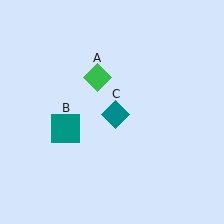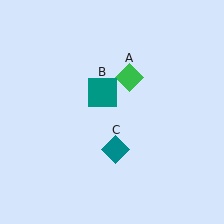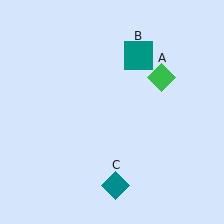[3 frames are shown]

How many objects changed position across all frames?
3 objects changed position: green diamond (object A), teal square (object B), teal diamond (object C).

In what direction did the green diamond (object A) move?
The green diamond (object A) moved right.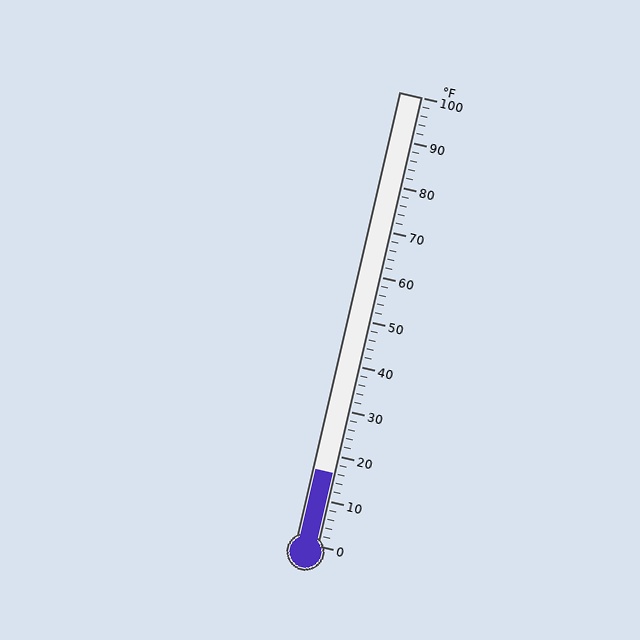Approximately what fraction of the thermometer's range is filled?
The thermometer is filled to approximately 15% of its range.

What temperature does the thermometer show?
The thermometer shows approximately 16°F.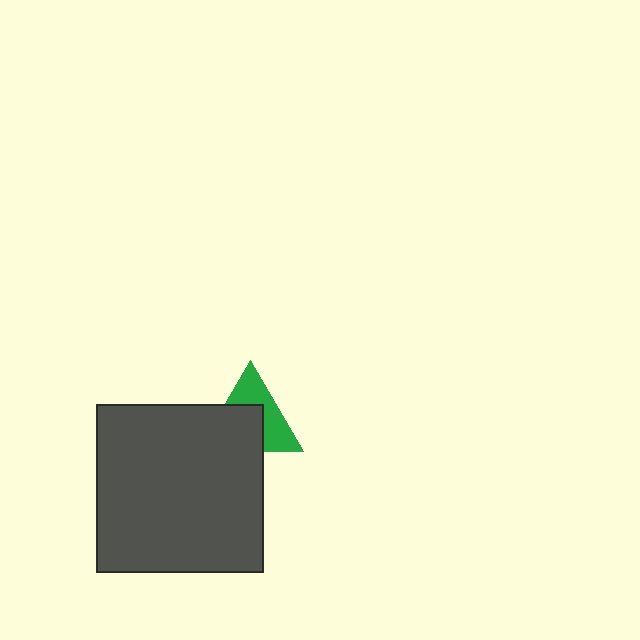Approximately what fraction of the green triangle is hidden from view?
Roughly 51% of the green triangle is hidden behind the dark gray square.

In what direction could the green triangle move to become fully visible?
The green triangle could move up. That would shift it out from behind the dark gray square entirely.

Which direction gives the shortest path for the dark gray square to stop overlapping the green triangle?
Moving down gives the shortest separation.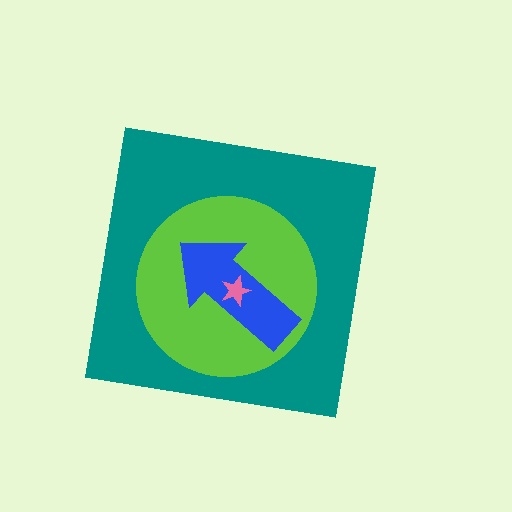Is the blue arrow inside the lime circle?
Yes.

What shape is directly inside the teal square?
The lime circle.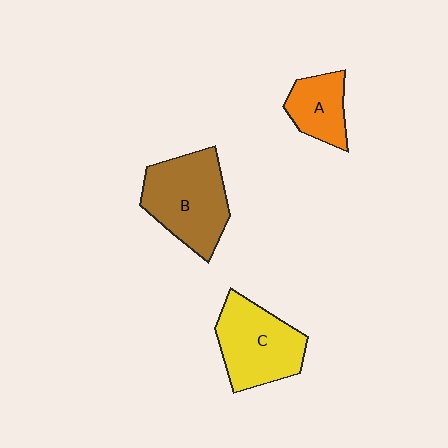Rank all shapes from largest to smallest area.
From largest to smallest: B (brown), C (yellow), A (orange).